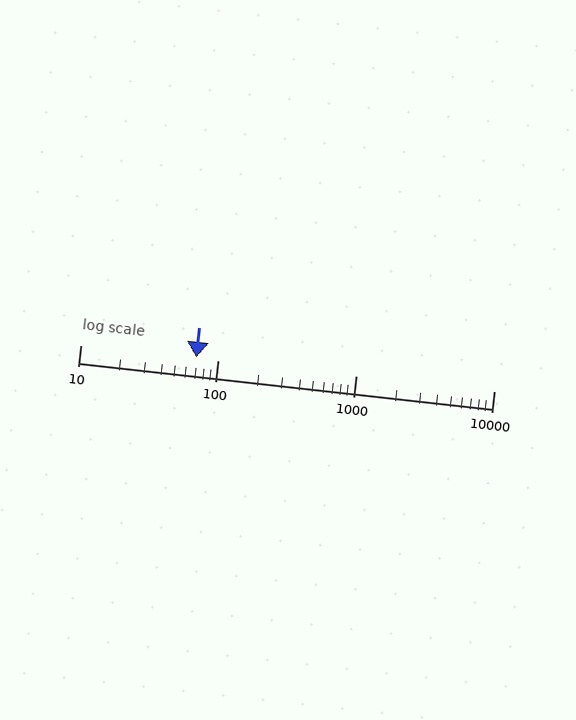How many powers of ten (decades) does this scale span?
The scale spans 3 decades, from 10 to 10000.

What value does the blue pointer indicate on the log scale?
The pointer indicates approximately 69.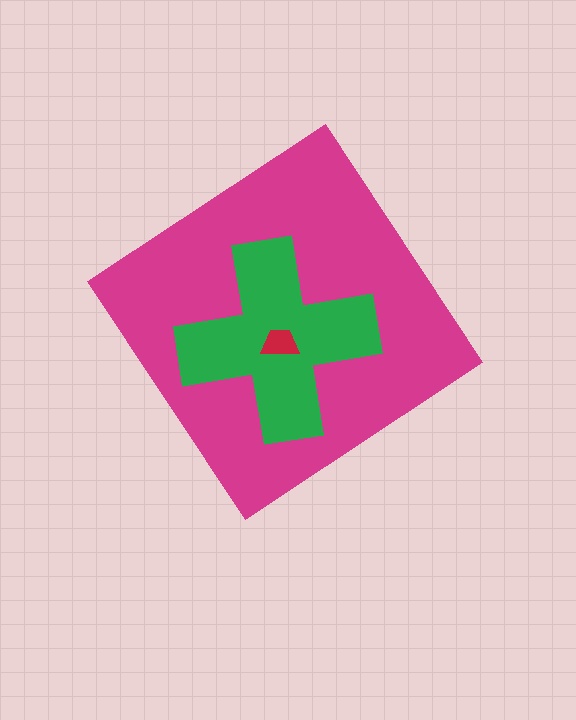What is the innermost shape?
The red trapezoid.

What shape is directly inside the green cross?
The red trapezoid.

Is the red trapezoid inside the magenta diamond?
Yes.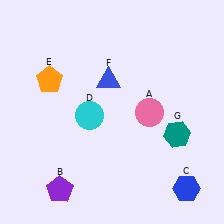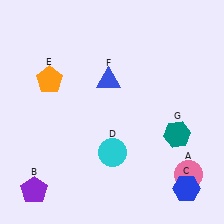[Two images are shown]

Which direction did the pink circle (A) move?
The pink circle (A) moved down.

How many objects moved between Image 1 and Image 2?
3 objects moved between the two images.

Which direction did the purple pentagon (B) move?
The purple pentagon (B) moved left.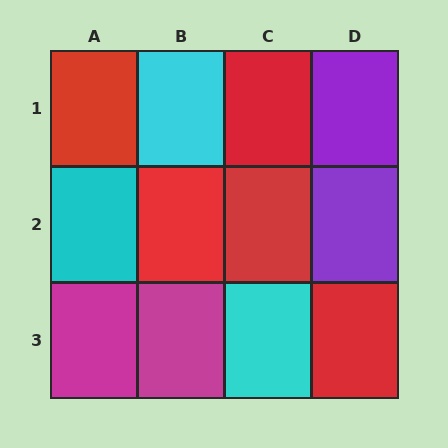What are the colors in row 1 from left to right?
Red, cyan, red, purple.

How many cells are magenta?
2 cells are magenta.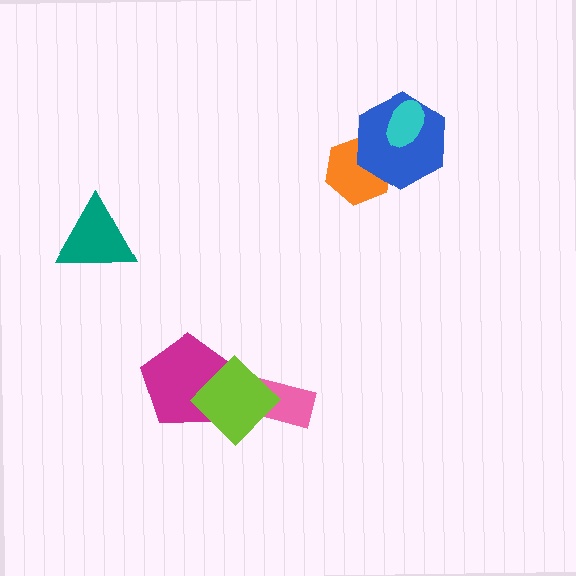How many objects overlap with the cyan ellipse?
1 object overlaps with the cyan ellipse.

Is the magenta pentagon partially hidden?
Yes, it is partially covered by another shape.